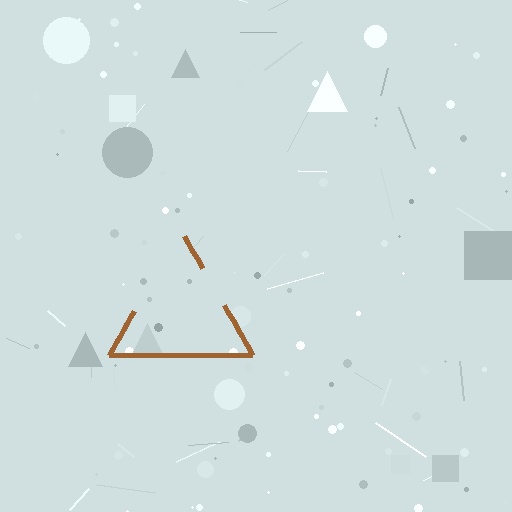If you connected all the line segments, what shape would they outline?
They would outline a triangle.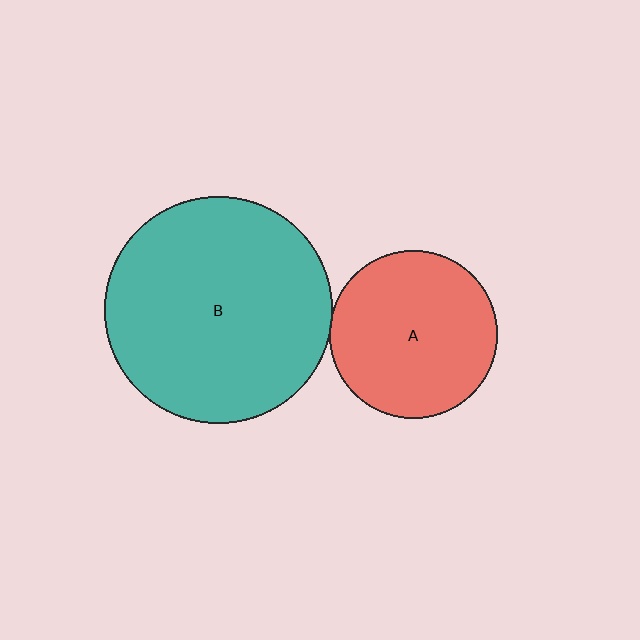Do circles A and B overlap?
Yes.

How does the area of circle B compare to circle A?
Approximately 1.8 times.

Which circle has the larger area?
Circle B (teal).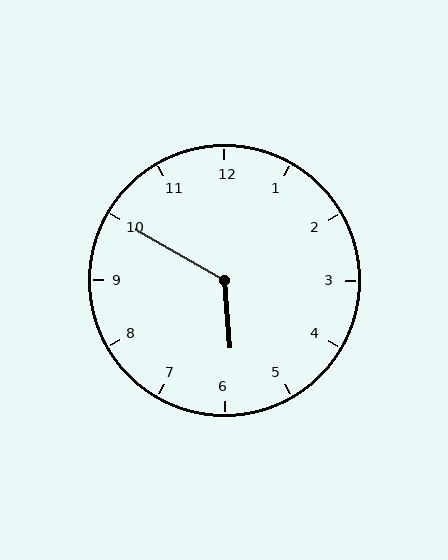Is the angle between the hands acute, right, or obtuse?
It is obtuse.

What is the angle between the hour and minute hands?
Approximately 125 degrees.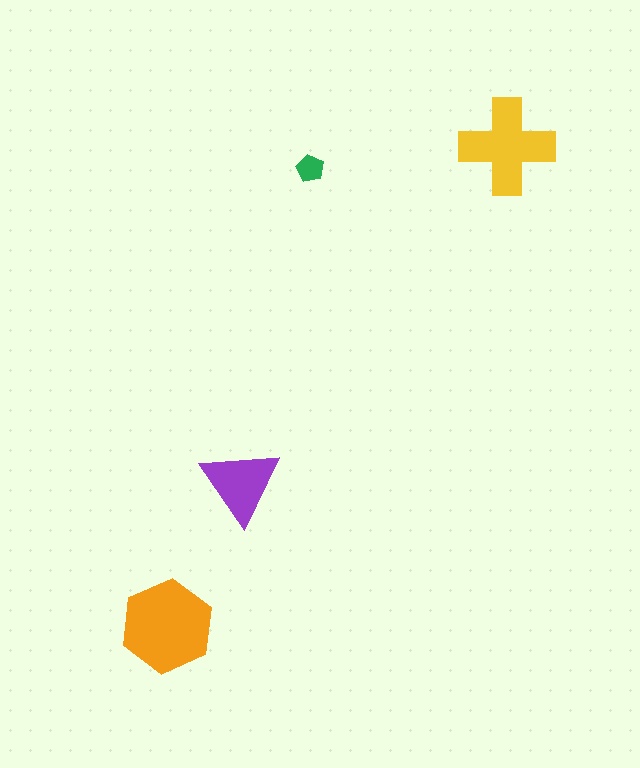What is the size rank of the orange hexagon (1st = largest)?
1st.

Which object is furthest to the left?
The orange hexagon is leftmost.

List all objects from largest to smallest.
The orange hexagon, the yellow cross, the purple triangle, the green pentagon.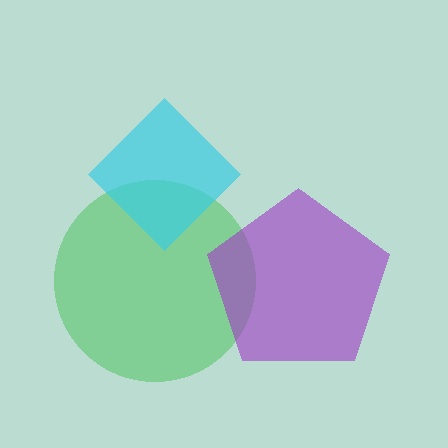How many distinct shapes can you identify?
There are 3 distinct shapes: a green circle, a cyan diamond, a purple pentagon.